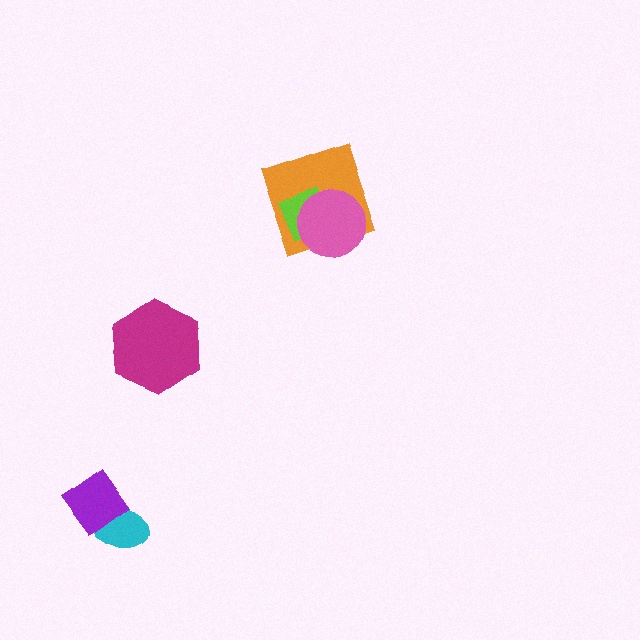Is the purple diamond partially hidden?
No, no other shape covers it.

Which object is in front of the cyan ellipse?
The purple diamond is in front of the cyan ellipse.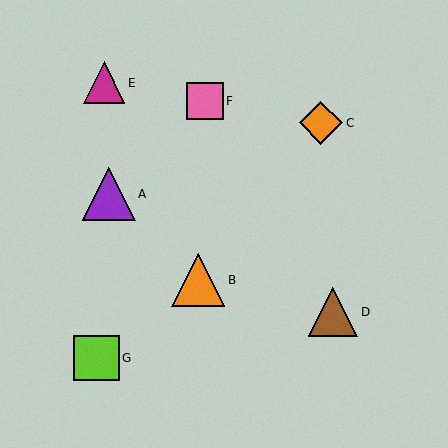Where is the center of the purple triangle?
The center of the purple triangle is at (109, 194).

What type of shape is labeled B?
Shape B is an orange triangle.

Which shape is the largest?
The orange triangle (labeled B) is the largest.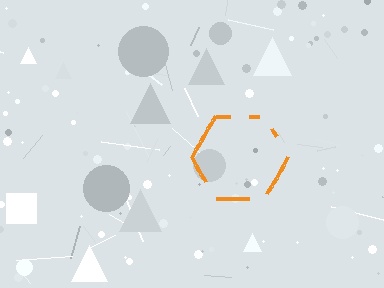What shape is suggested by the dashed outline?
The dashed outline suggests a hexagon.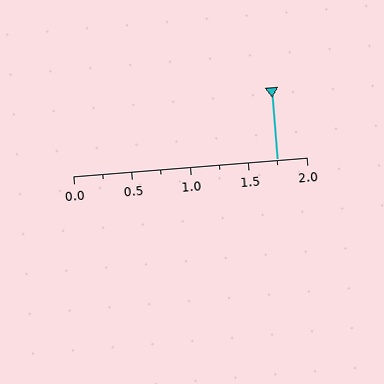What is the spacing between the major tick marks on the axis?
The major ticks are spaced 0.5 apart.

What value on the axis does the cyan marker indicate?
The marker indicates approximately 1.75.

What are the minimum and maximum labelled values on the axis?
The axis runs from 0.0 to 2.0.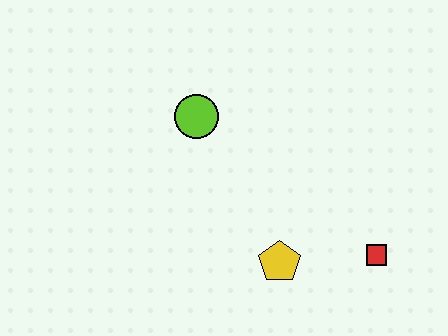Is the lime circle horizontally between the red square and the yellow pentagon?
No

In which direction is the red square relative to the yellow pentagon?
The red square is to the right of the yellow pentagon.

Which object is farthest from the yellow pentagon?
The lime circle is farthest from the yellow pentagon.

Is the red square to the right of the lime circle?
Yes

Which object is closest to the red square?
The yellow pentagon is closest to the red square.